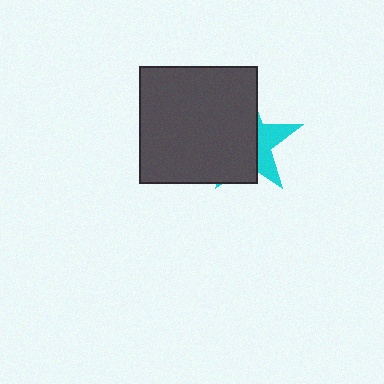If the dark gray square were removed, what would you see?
You would see the complete cyan star.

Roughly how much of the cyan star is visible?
A small part of it is visible (roughly 35%).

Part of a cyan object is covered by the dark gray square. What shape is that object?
It is a star.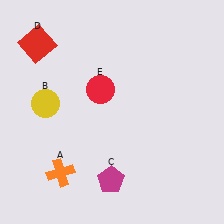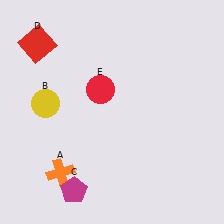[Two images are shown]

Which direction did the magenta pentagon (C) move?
The magenta pentagon (C) moved left.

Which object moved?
The magenta pentagon (C) moved left.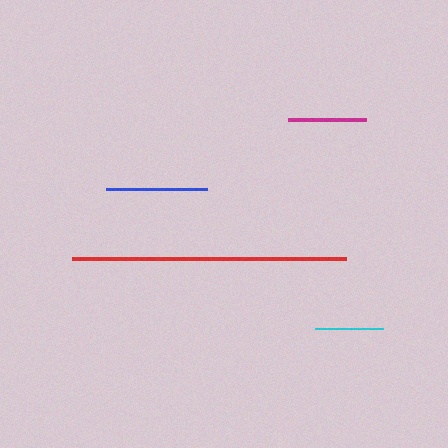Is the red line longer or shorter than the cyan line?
The red line is longer than the cyan line.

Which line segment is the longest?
The red line is the longest at approximately 274 pixels.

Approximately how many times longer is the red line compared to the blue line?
The red line is approximately 2.7 times the length of the blue line.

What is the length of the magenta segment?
The magenta segment is approximately 78 pixels long.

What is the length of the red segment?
The red segment is approximately 274 pixels long.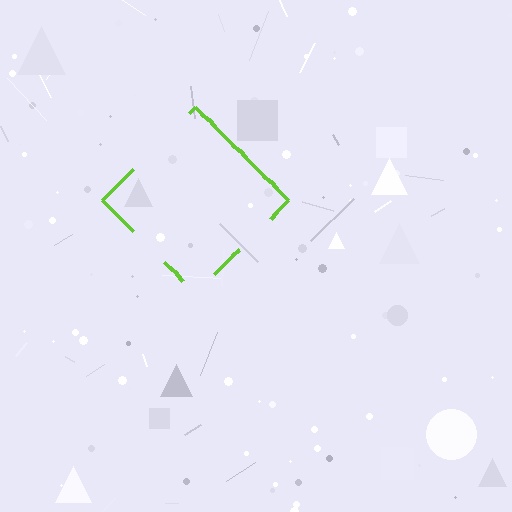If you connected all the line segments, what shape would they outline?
They would outline a diamond.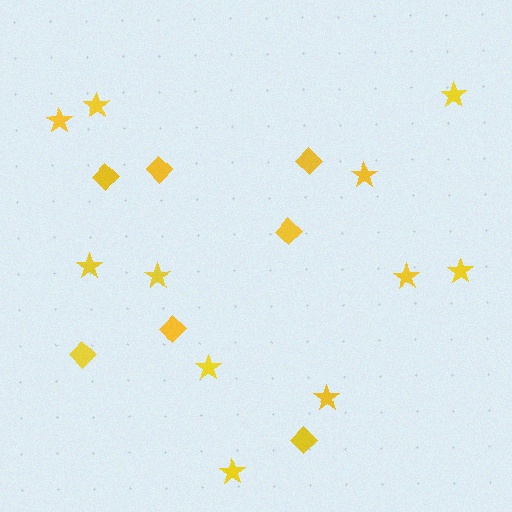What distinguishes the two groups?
There are 2 groups: one group of stars (11) and one group of diamonds (7).